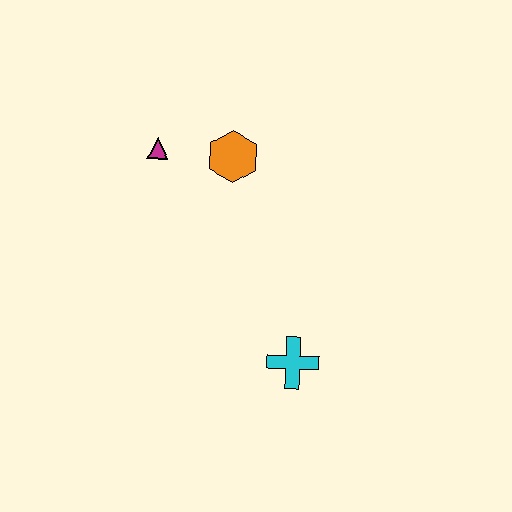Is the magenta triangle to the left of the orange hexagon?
Yes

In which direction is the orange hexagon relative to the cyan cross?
The orange hexagon is above the cyan cross.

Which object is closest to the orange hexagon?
The magenta triangle is closest to the orange hexagon.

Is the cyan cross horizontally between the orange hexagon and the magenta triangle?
No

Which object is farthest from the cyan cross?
The magenta triangle is farthest from the cyan cross.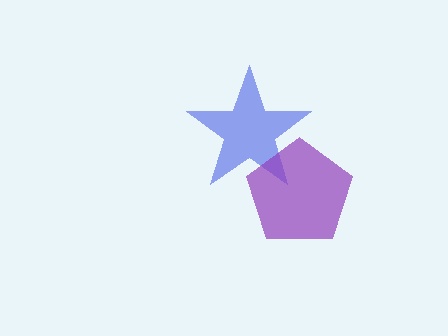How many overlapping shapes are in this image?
There are 2 overlapping shapes in the image.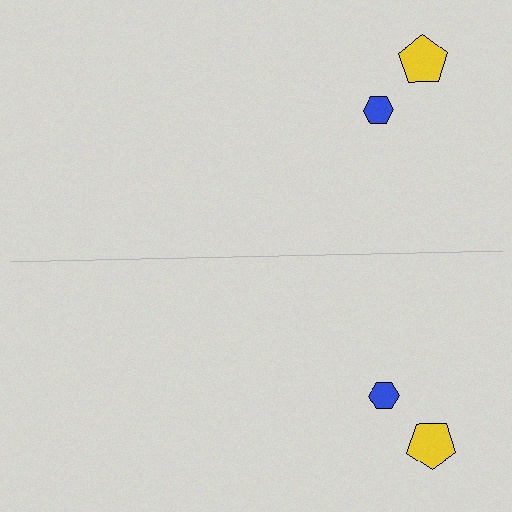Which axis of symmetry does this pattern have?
The pattern has a horizontal axis of symmetry running through the center of the image.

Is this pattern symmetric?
Yes, this pattern has bilateral (reflection) symmetry.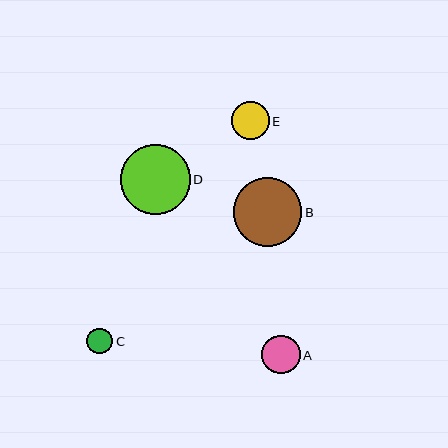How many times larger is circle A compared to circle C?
Circle A is approximately 1.5 times the size of circle C.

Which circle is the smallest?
Circle C is the smallest with a size of approximately 26 pixels.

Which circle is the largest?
Circle D is the largest with a size of approximately 70 pixels.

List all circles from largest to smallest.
From largest to smallest: D, B, A, E, C.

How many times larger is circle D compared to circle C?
Circle D is approximately 2.7 times the size of circle C.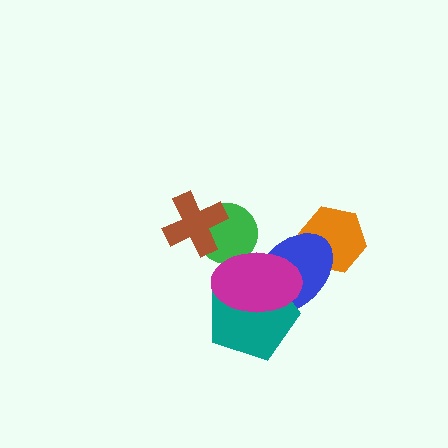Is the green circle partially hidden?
Yes, it is partially covered by another shape.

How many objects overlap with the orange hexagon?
1 object overlaps with the orange hexagon.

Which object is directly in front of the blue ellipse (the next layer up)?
The teal pentagon is directly in front of the blue ellipse.